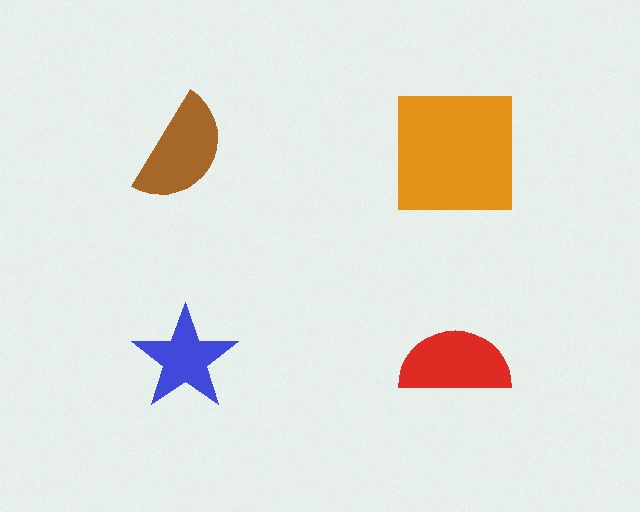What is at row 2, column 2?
A red semicircle.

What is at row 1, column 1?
A brown semicircle.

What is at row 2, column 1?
A blue star.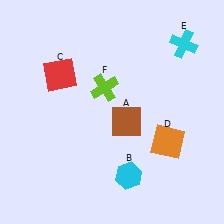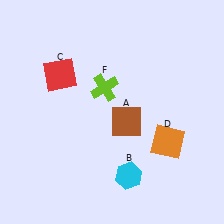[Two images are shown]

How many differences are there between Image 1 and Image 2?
There is 1 difference between the two images.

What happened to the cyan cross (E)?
The cyan cross (E) was removed in Image 2. It was in the top-right area of Image 1.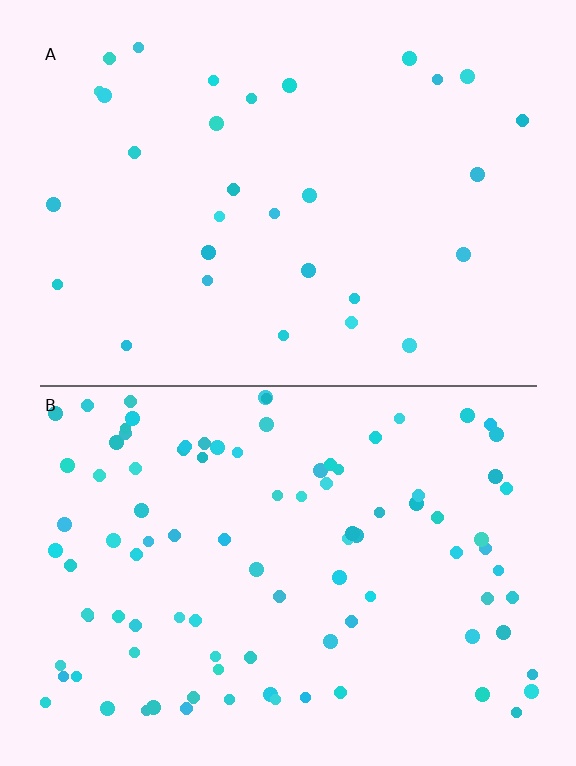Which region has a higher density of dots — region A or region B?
B (the bottom).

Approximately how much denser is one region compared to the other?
Approximately 3.2× — region B over region A.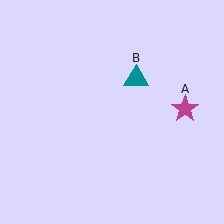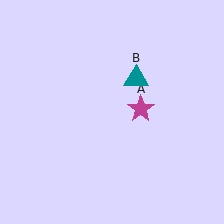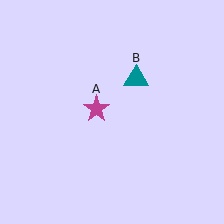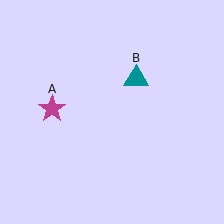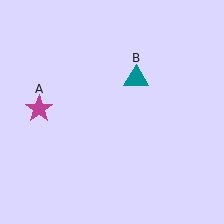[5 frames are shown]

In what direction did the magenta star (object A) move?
The magenta star (object A) moved left.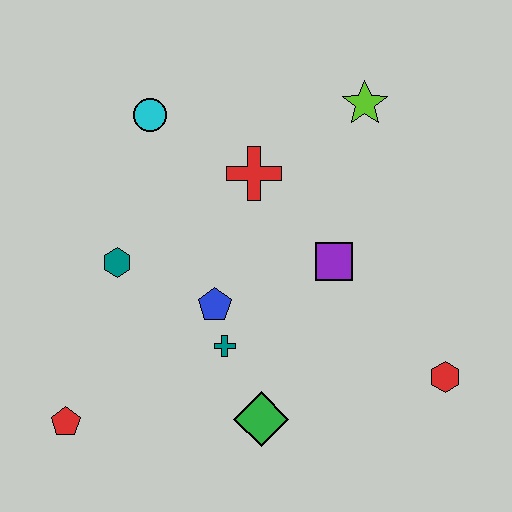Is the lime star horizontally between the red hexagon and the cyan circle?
Yes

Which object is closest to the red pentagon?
The teal hexagon is closest to the red pentagon.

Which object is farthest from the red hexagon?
The cyan circle is farthest from the red hexagon.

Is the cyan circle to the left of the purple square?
Yes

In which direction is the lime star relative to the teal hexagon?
The lime star is to the right of the teal hexagon.